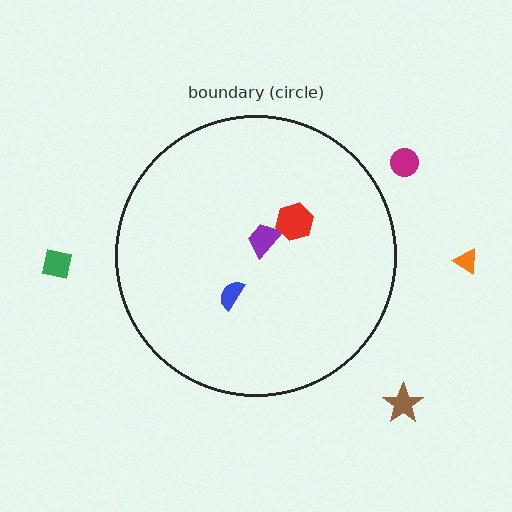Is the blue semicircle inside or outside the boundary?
Inside.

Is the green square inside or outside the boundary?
Outside.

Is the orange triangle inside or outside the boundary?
Outside.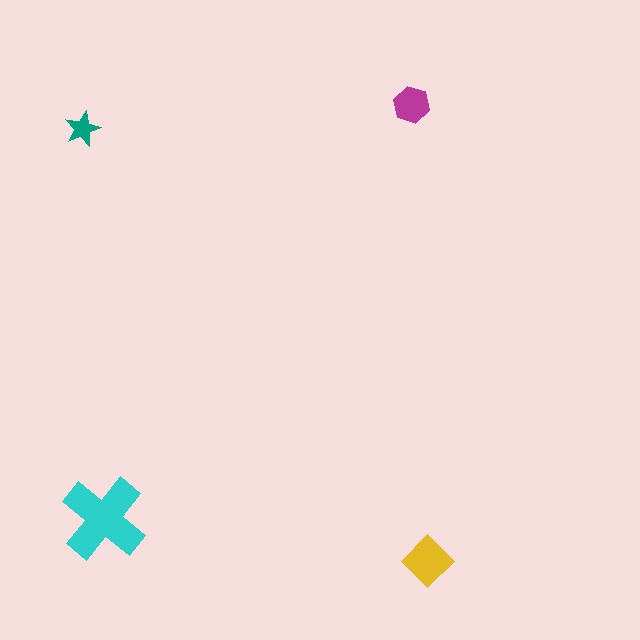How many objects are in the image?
There are 4 objects in the image.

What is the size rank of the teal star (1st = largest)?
4th.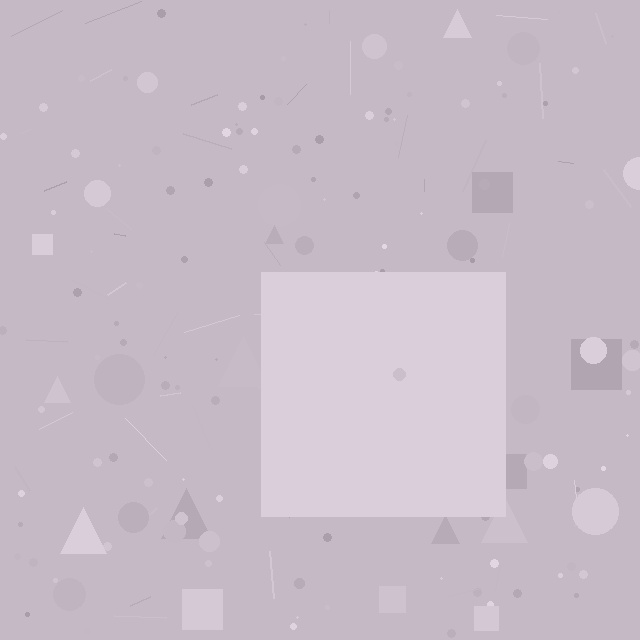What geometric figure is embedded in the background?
A square is embedded in the background.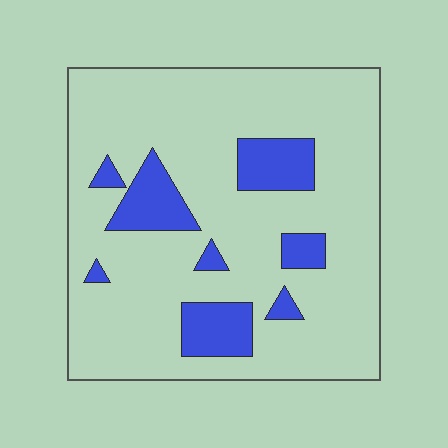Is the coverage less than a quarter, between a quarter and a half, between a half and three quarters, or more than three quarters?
Less than a quarter.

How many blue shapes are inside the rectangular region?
8.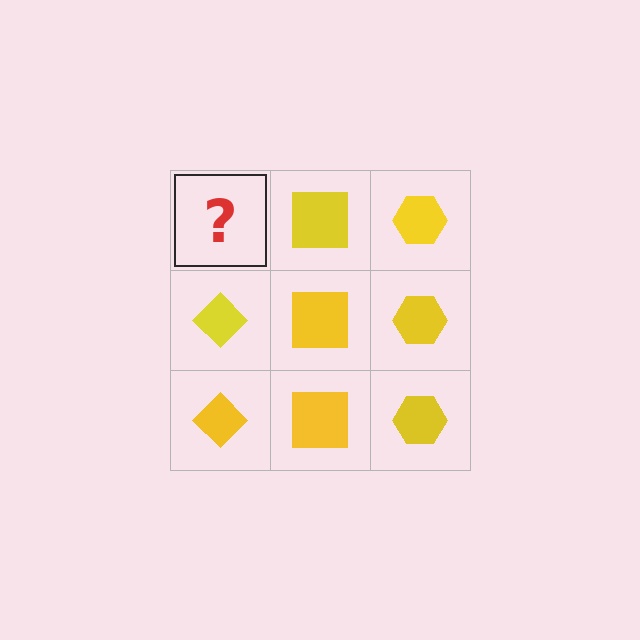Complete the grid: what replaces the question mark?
The question mark should be replaced with a yellow diamond.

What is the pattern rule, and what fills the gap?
The rule is that each column has a consistent shape. The gap should be filled with a yellow diamond.